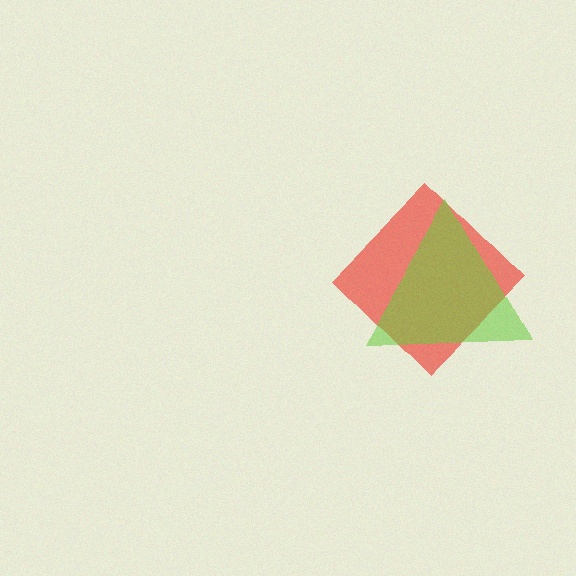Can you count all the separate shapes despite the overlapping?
Yes, there are 2 separate shapes.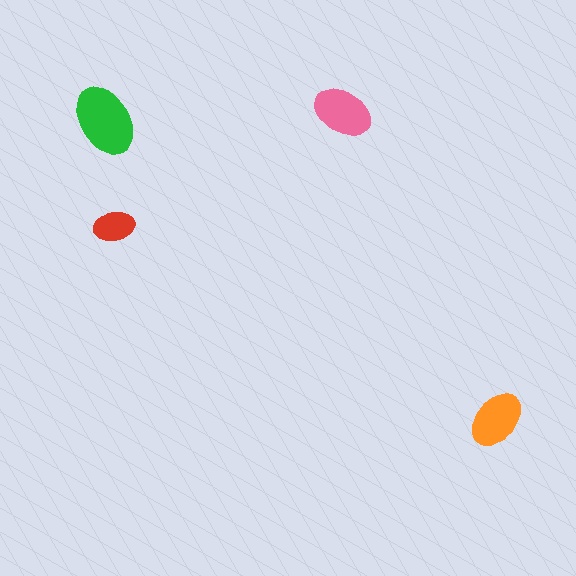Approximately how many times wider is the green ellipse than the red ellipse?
About 1.5 times wider.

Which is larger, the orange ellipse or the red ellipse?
The orange one.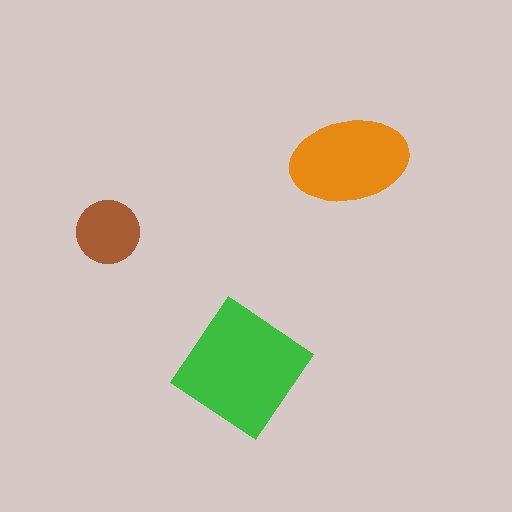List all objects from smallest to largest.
The brown circle, the orange ellipse, the green diamond.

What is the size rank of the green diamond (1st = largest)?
1st.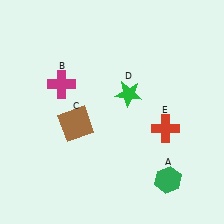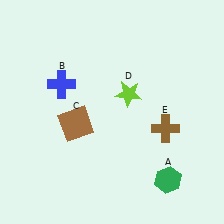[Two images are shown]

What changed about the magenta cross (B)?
In Image 1, B is magenta. In Image 2, it changed to blue.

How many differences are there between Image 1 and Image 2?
There are 3 differences between the two images.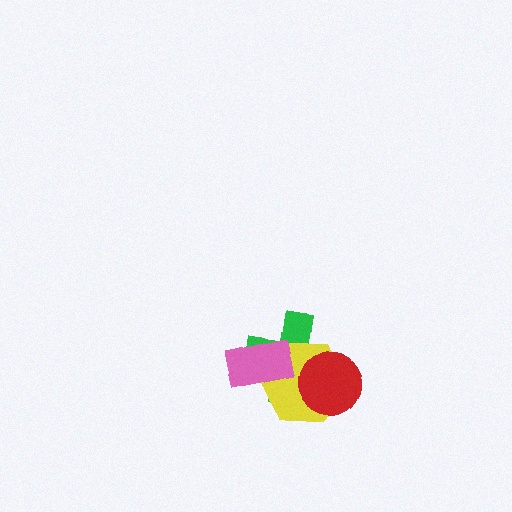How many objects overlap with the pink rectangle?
2 objects overlap with the pink rectangle.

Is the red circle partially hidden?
No, no other shape covers it.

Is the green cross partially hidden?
Yes, it is partially covered by another shape.